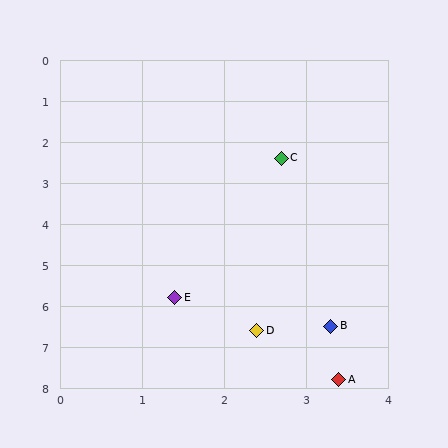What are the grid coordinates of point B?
Point B is at approximately (3.3, 6.5).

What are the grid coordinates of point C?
Point C is at approximately (2.7, 2.4).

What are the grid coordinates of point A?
Point A is at approximately (3.4, 7.8).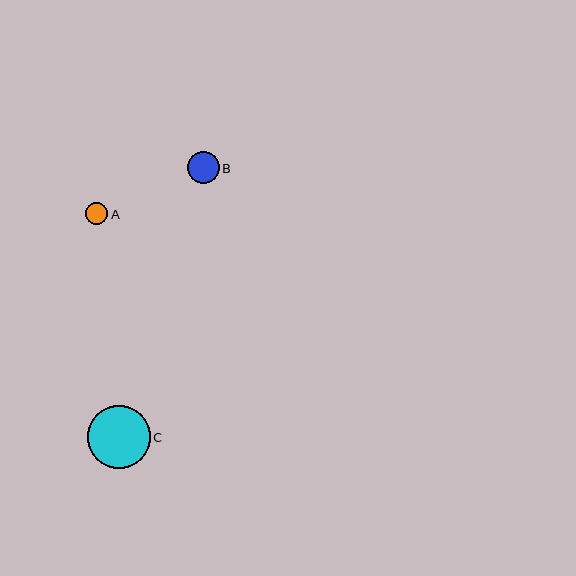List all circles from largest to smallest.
From largest to smallest: C, B, A.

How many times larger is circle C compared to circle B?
Circle C is approximately 2.0 times the size of circle B.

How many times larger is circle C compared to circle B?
Circle C is approximately 2.0 times the size of circle B.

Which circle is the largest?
Circle C is the largest with a size of approximately 63 pixels.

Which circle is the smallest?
Circle A is the smallest with a size of approximately 22 pixels.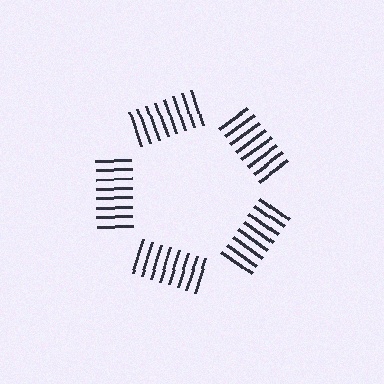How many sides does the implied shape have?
5 sides — the line-ends trace a pentagon.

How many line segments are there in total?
40 — 8 along each of the 5 edges.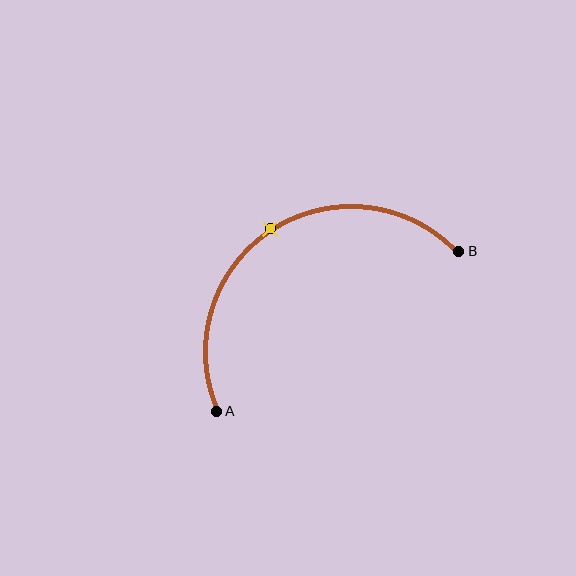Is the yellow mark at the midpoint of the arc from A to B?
Yes. The yellow mark lies on the arc at equal arc-length from both A and B — it is the arc midpoint.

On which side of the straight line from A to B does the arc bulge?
The arc bulges above the straight line connecting A and B.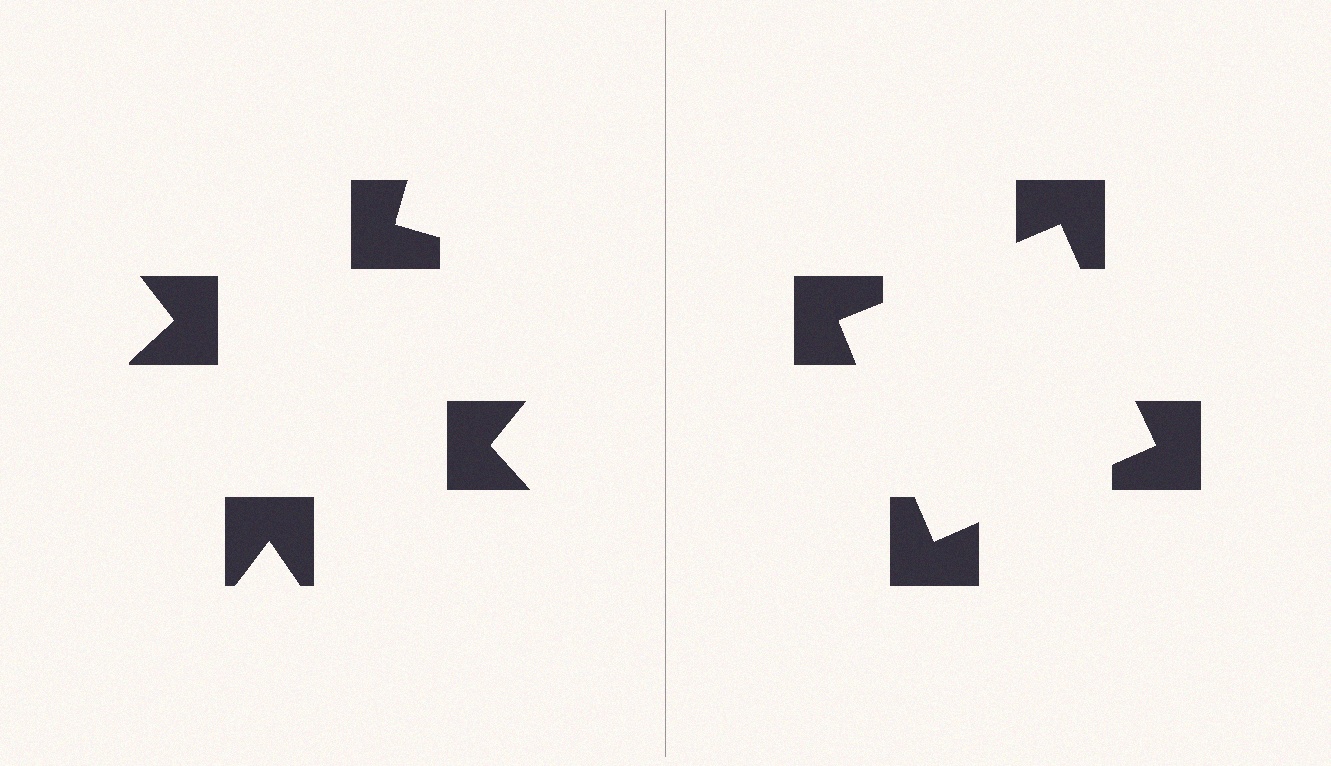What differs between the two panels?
The notched squares are positioned identically on both sides; only the wedge orientations differ. On the right they align to a square; on the left they are misaligned.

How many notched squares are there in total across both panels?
8 — 4 on each side.